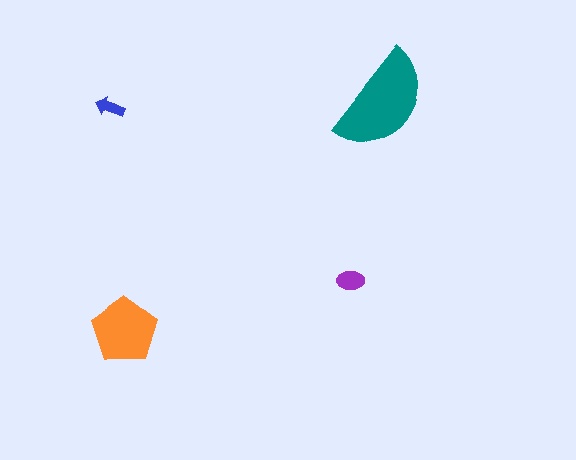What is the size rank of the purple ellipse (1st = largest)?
3rd.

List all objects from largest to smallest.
The teal semicircle, the orange pentagon, the purple ellipse, the blue arrow.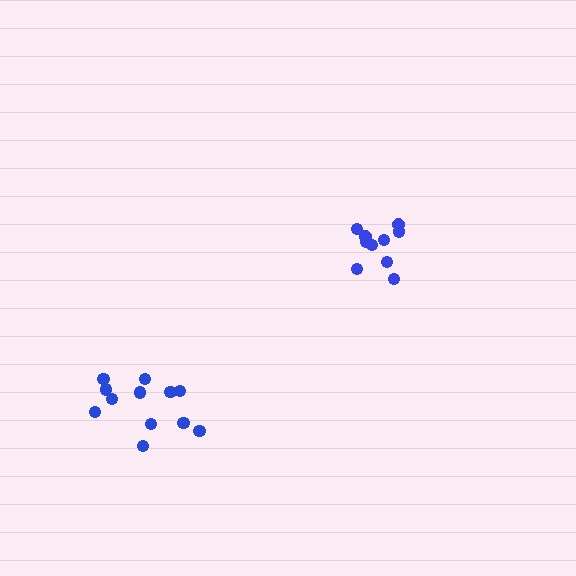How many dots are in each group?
Group 1: 10 dots, Group 2: 12 dots (22 total).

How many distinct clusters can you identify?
There are 2 distinct clusters.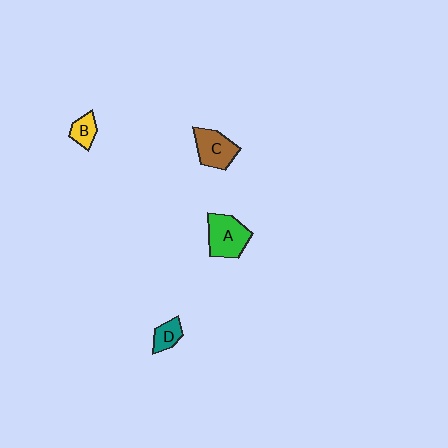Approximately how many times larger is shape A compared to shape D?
Approximately 2.1 times.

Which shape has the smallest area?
Shape B (yellow).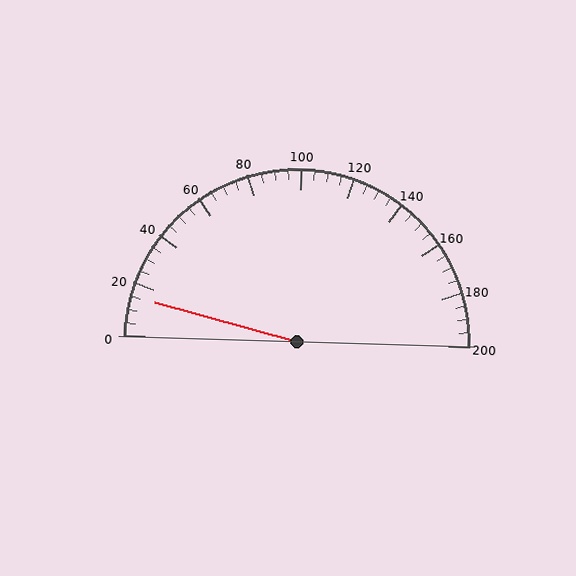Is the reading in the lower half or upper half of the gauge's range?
The reading is in the lower half of the range (0 to 200).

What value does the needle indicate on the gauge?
The needle indicates approximately 15.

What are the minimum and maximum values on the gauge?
The gauge ranges from 0 to 200.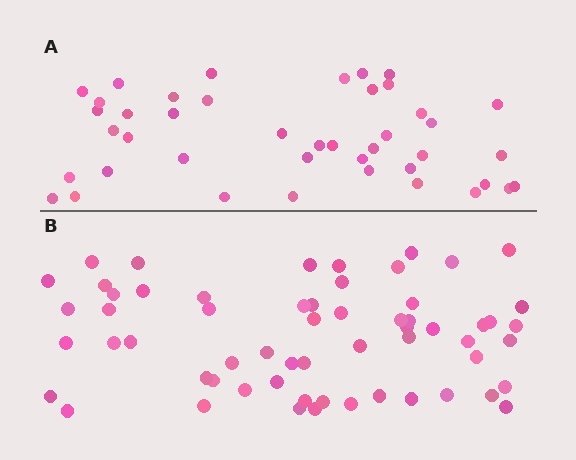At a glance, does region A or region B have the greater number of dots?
Region B (the bottom region) has more dots.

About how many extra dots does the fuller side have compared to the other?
Region B has approximately 20 more dots than region A.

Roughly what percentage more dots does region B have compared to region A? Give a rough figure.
About 45% more.